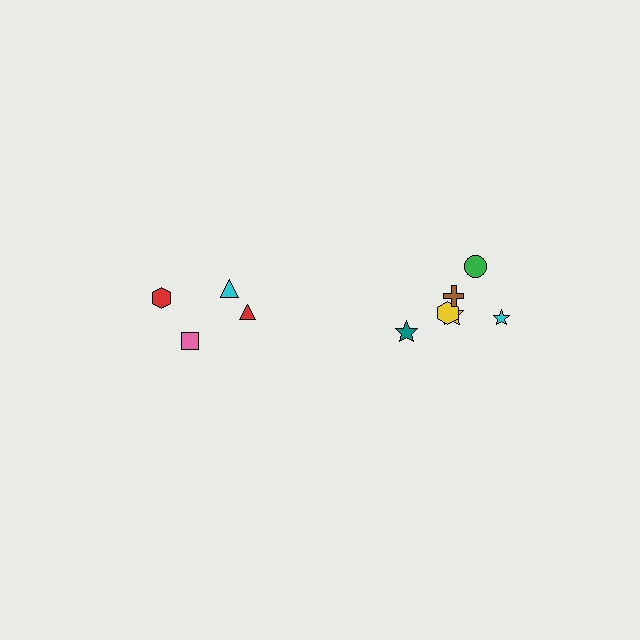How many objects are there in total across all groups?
There are 10 objects.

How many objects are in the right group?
There are 6 objects.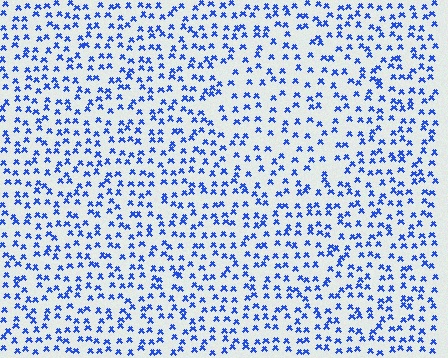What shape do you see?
I see a circle.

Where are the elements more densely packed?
The elements are more densely packed outside the circle boundary.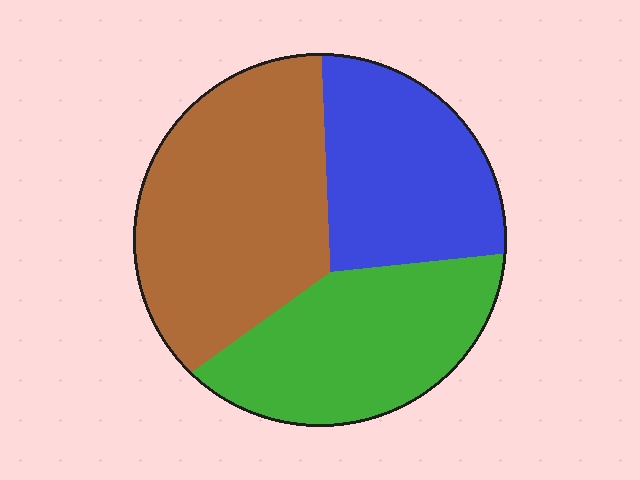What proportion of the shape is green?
Green covers roughly 30% of the shape.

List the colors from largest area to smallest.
From largest to smallest: brown, green, blue.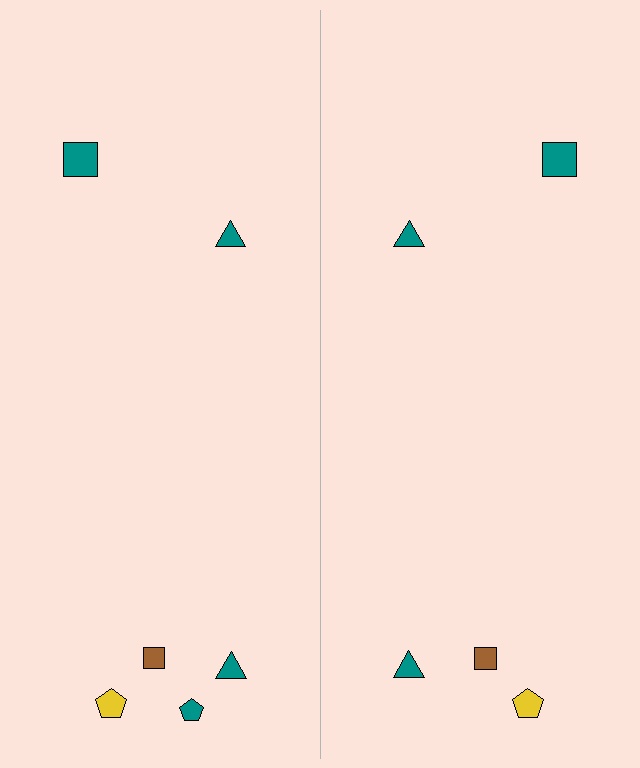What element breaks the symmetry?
A teal pentagon is missing from the right side.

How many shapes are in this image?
There are 11 shapes in this image.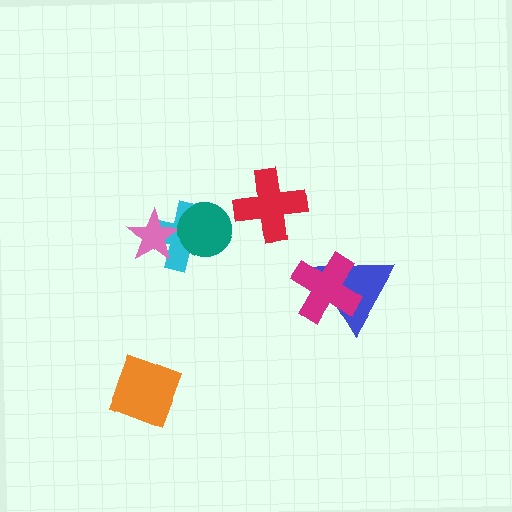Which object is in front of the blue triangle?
The magenta cross is in front of the blue triangle.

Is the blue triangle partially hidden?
Yes, it is partially covered by another shape.